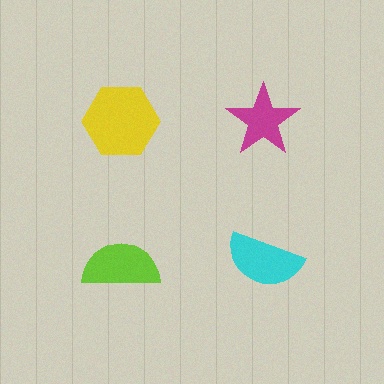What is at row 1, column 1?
A yellow hexagon.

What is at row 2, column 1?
A lime semicircle.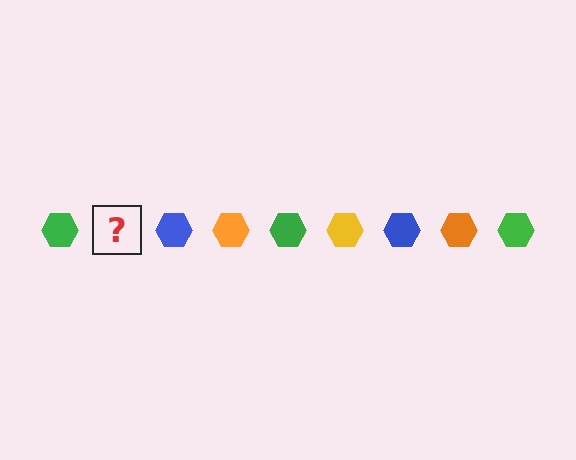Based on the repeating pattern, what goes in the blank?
The blank should be a yellow hexagon.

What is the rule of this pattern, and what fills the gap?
The rule is that the pattern cycles through green, yellow, blue, orange hexagons. The gap should be filled with a yellow hexagon.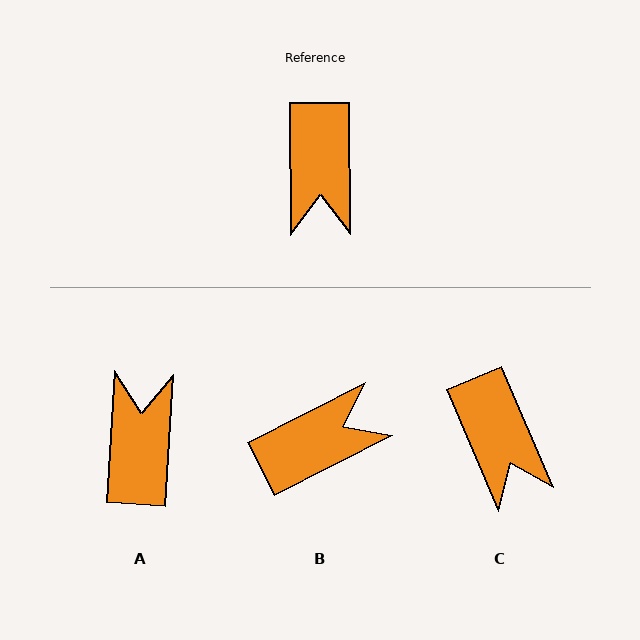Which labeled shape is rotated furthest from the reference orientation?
A, about 176 degrees away.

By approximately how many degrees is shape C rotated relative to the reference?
Approximately 23 degrees counter-clockwise.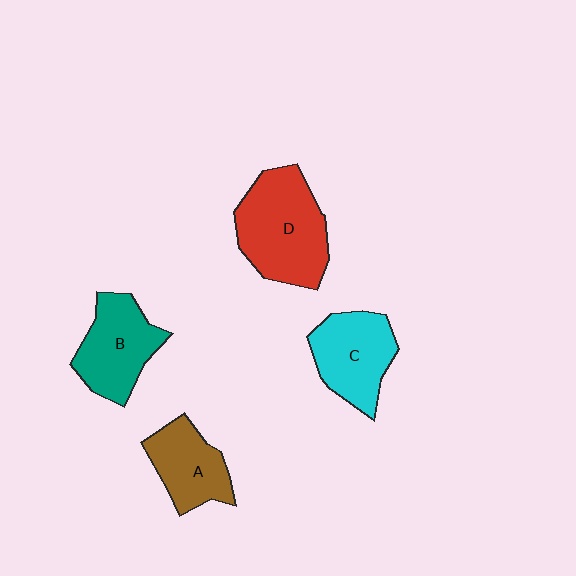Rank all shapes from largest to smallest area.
From largest to smallest: D (red), C (cyan), B (teal), A (brown).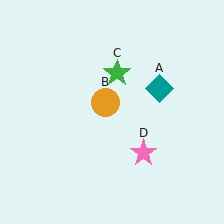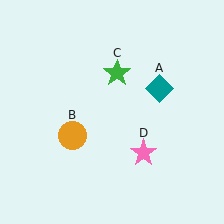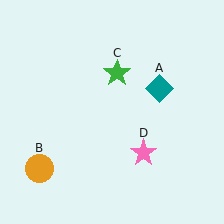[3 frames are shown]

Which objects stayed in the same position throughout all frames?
Teal diamond (object A) and green star (object C) and pink star (object D) remained stationary.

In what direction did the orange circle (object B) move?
The orange circle (object B) moved down and to the left.